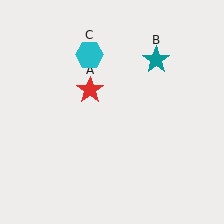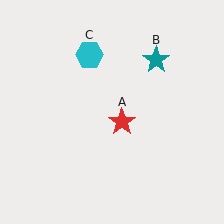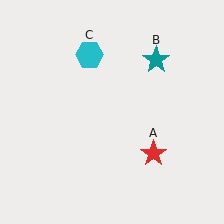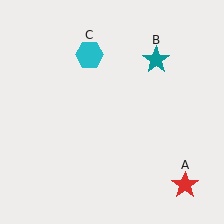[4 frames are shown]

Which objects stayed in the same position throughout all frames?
Teal star (object B) and cyan hexagon (object C) remained stationary.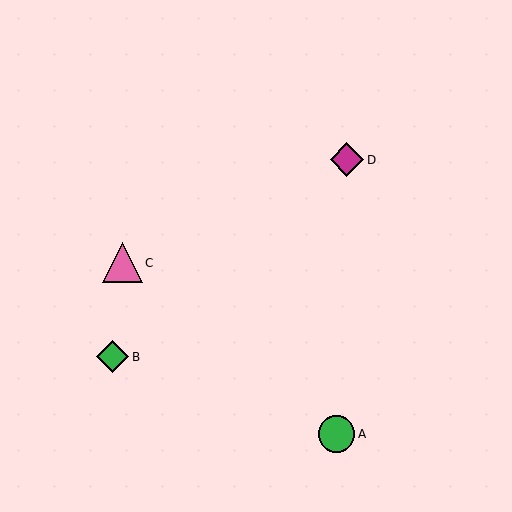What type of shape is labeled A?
Shape A is a green circle.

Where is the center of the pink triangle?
The center of the pink triangle is at (122, 263).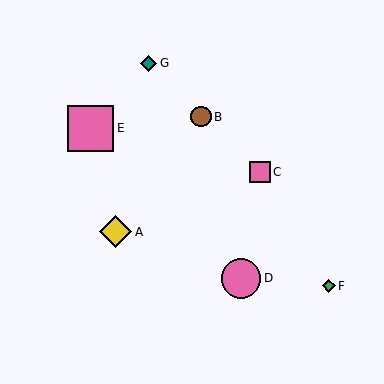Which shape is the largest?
The pink square (labeled E) is the largest.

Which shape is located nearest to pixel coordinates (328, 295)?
The green diamond (labeled F) at (329, 286) is nearest to that location.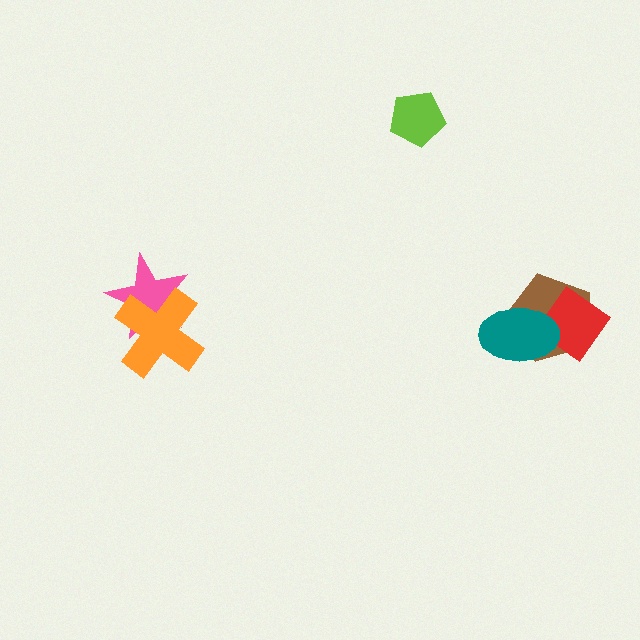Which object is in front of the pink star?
The orange cross is in front of the pink star.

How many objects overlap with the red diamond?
2 objects overlap with the red diamond.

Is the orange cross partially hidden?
No, no other shape covers it.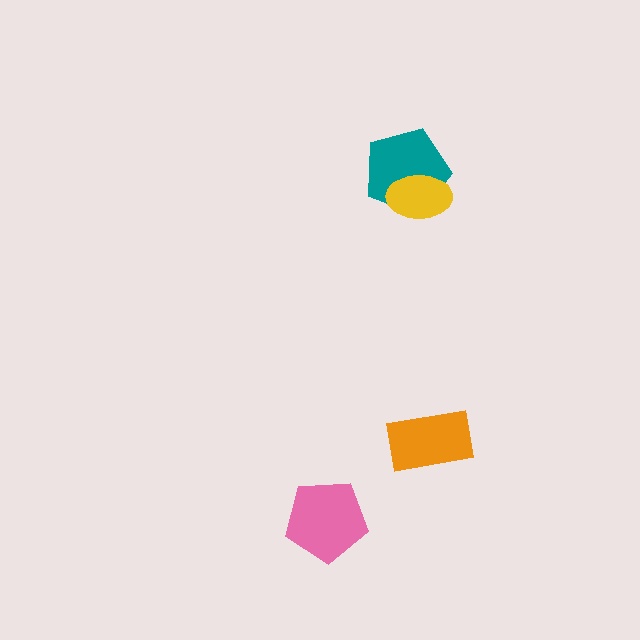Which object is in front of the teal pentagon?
The yellow ellipse is in front of the teal pentagon.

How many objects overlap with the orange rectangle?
0 objects overlap with the orange rectangle.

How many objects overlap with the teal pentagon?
1 object overlaps with the teal pentagon.